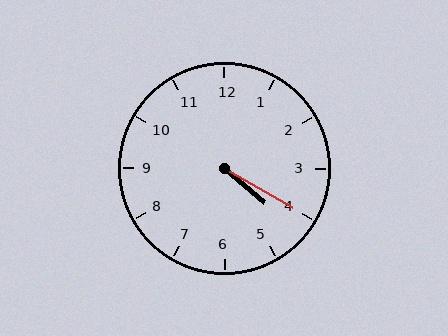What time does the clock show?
4:20.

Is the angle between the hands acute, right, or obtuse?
It is acute.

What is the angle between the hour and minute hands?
Approximately 10 degrees.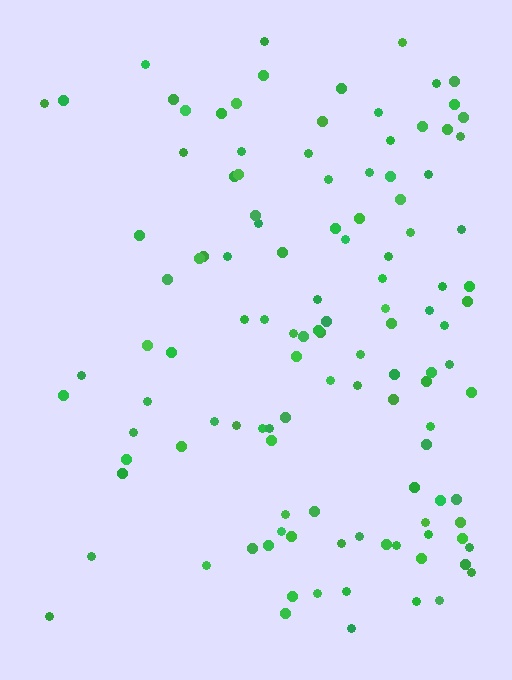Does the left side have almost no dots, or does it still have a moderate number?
Still a moderate number, just noticeably fewer than the right.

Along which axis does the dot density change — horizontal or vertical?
Horizontal.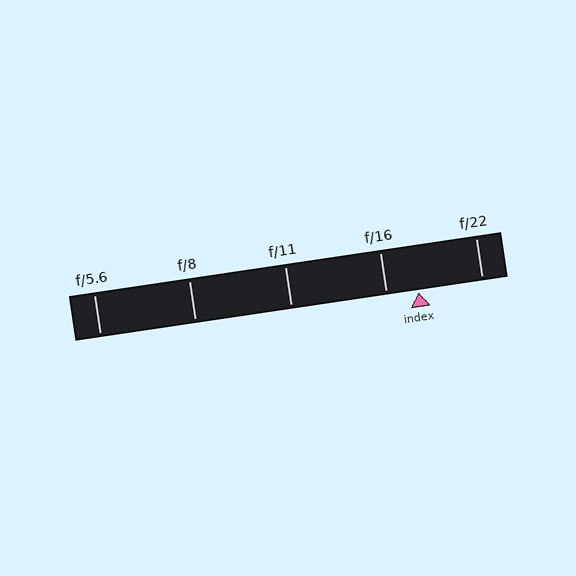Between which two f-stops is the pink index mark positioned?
The index mark is between f/16 and f/22.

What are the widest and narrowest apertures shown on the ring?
The widest aperture shown is f/5.6 and the narrowest is f/22.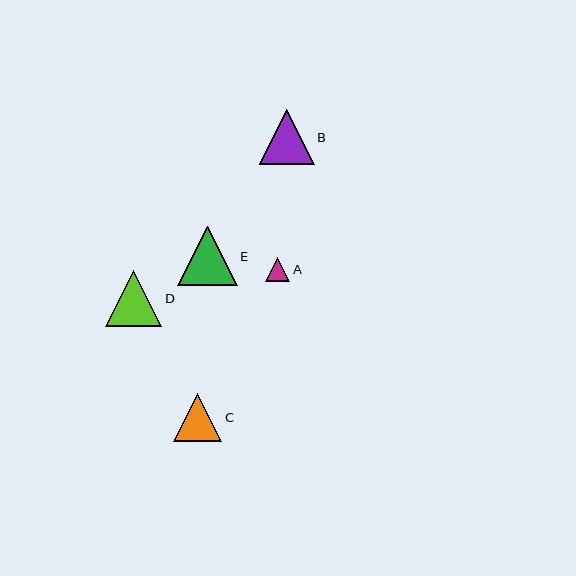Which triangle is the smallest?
Triangle A is the smallest with a size of approximately 24 pixels.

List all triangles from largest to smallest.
From largest to smallest: E, D, B, C, A.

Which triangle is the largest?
Triangle E is the largest with a size of approximately 60 pixels.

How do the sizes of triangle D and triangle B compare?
Triangle D and triangle B are approximately the same size.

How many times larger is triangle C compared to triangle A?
Triangle C is approximately 2.0 times the size of triangle A.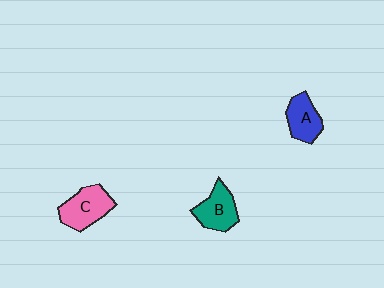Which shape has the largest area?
Shape C (pink).